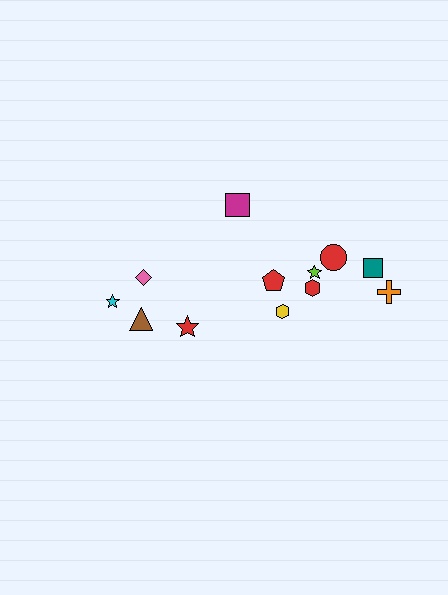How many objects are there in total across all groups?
There are 12 objects.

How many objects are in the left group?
There are 4 objects.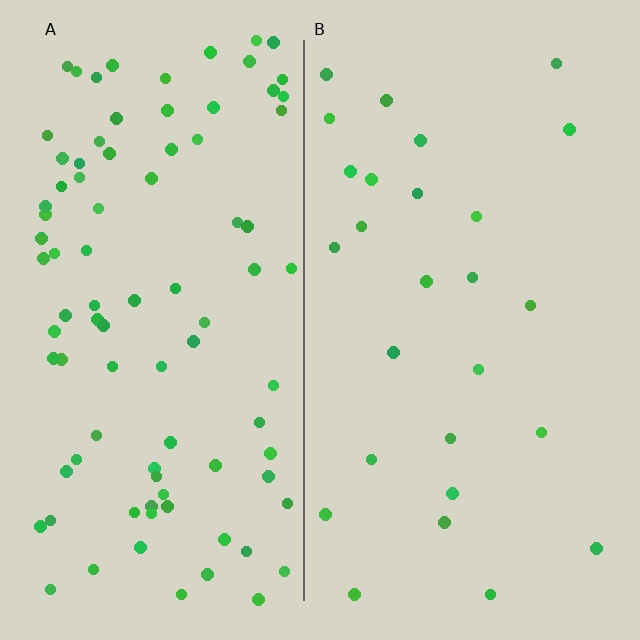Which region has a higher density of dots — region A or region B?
A (the left).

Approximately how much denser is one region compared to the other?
Approximately 3.4× — region A over region B.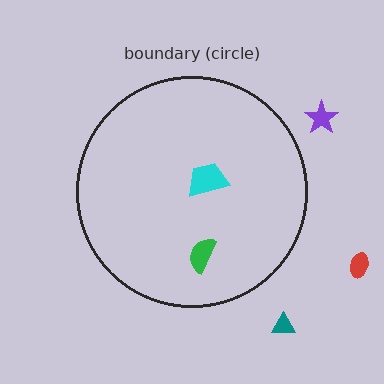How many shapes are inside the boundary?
2 inside, 3 outside.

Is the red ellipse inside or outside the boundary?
Outside.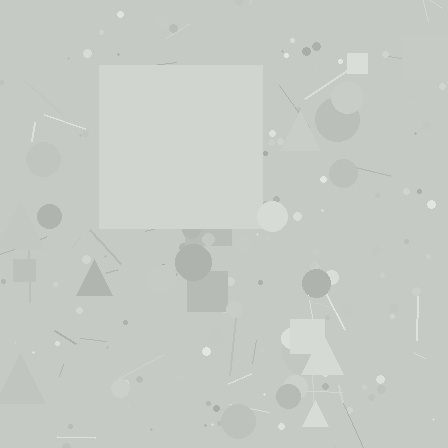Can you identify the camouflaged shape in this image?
The camouflaged shape is a square.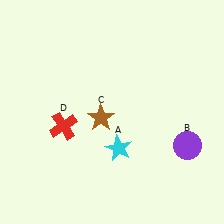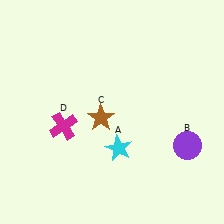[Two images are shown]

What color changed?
The cross (D) changed from red in Image 1 to magenta in Image 2.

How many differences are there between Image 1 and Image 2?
There is 1 difference between the two images.